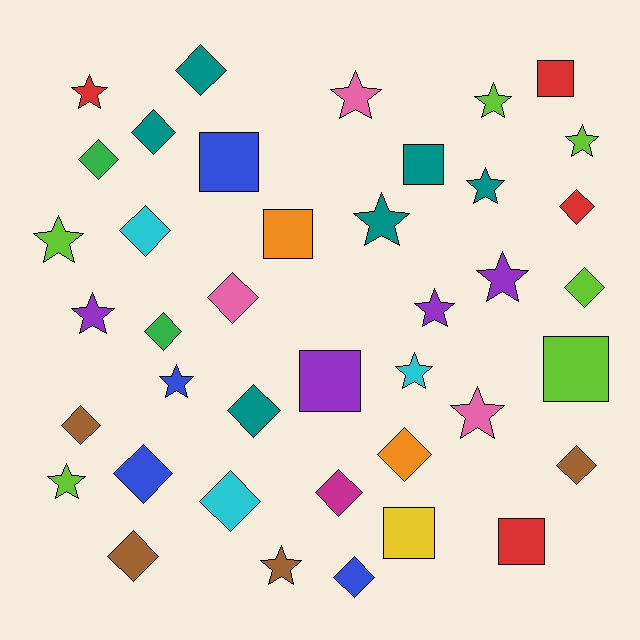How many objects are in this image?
There are 40 objects.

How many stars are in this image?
There are 15 stars.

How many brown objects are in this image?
There are 4 brown objects.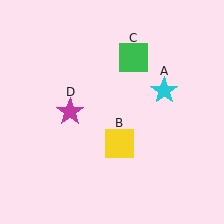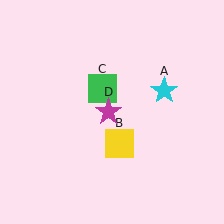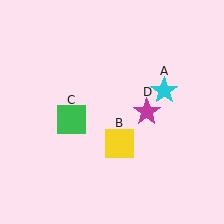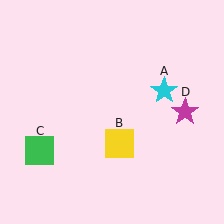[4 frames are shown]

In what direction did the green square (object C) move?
The green square (object C) moved down and to the left.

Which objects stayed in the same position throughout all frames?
Cyan star (object A) and yellow square (object B) remained stationary.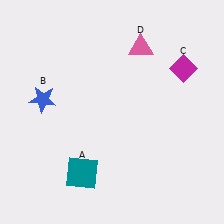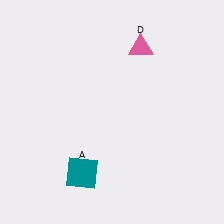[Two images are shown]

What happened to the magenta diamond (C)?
The magenta diamond (C) was removed in Image 2. It was in the top-right area of Image 1.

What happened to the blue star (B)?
The blue star (B) was removed in Image 2. It was in the top-left area of Image 1.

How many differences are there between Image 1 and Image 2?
There are 2 differences between the two images.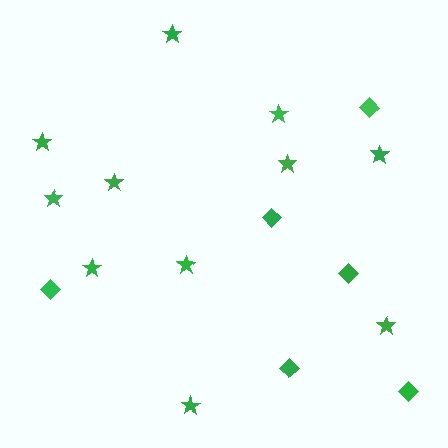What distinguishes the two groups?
There are 2 groups: one group of stars (11) and one group of diamonds (6).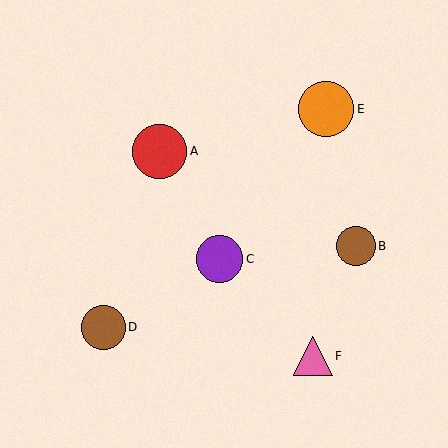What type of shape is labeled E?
Shape E is an orange circle.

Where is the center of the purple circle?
The center of the purple circle is at (220, 259).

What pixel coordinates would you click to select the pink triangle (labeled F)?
Click at (313, 356) to select the pink triangle F.